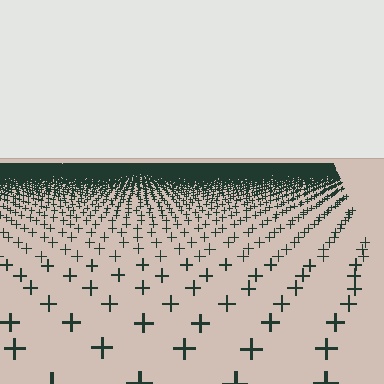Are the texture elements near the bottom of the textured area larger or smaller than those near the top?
Larger. Near the bottom, elements are closer to the viewer and appear at a bigger on-screen size.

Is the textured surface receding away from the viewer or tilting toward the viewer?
The surface is receding away from the viewer. Texture elements get smaller and denser toward the top.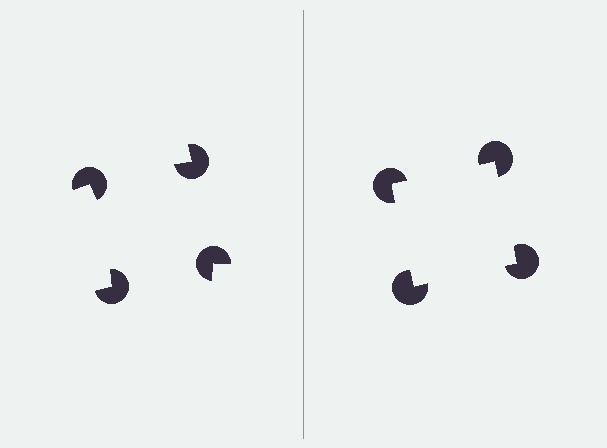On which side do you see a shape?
An illusory square appears on the right side. On the left side the wedge cuts are rotated, so no coherent shape forms.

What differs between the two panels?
The pac-man discs are positioned identically on both sides; only the wedge orientations differ. On the right they align to a square; on the left they are misaligned.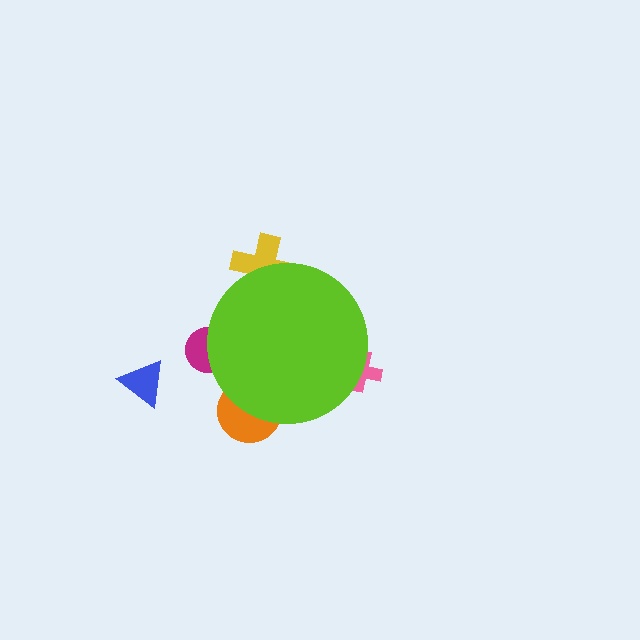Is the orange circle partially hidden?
Yes, the orange circle is partially hidden behind the lime circle.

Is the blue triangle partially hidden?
No, the blue triangle is fully visible.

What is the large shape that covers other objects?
A lime circle.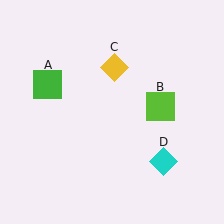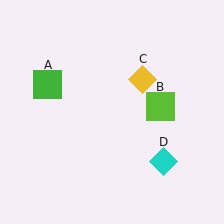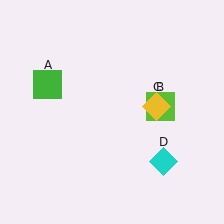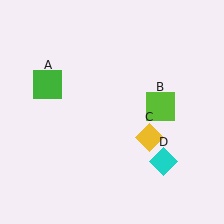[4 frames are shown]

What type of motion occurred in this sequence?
The yellow diamond (object C) rotated clockwise around the center of the scene.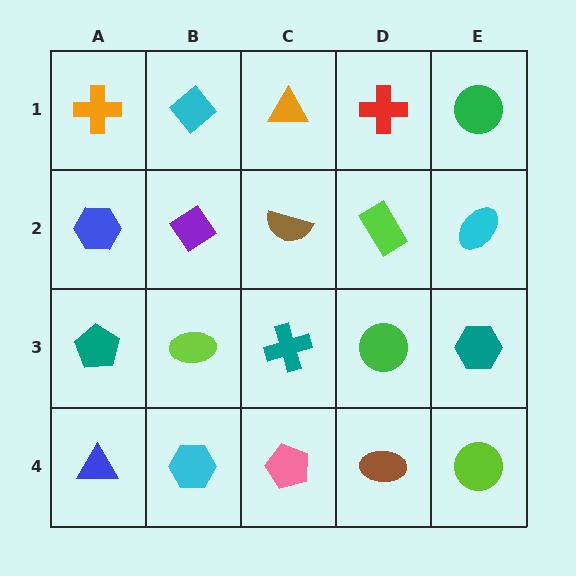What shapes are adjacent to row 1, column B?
A purple diamond (row 2, column B), an orange cross (row 1, column A), an orange triangle (row 1, column C).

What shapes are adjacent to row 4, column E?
A teal hexagon (row 3, column E), a brown ellipse (row 4, column D).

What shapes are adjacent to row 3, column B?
A purple diamond (row 2, column B), a cyan hexagon (row 4, column B), a teal pentagon (row 3, column A), a teal cross (row 3, column C).